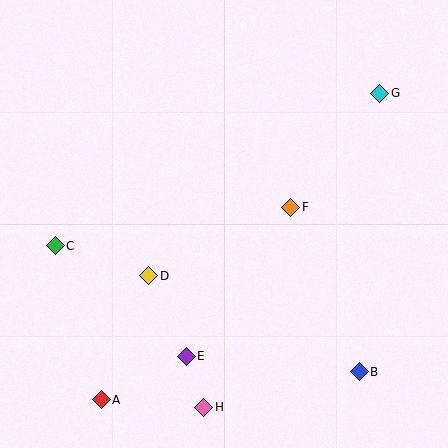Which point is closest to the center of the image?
Point F at (291, 207) is closest to the center.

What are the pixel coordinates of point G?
Point G is at (380, 93).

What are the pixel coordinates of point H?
Point H is at (204, 407).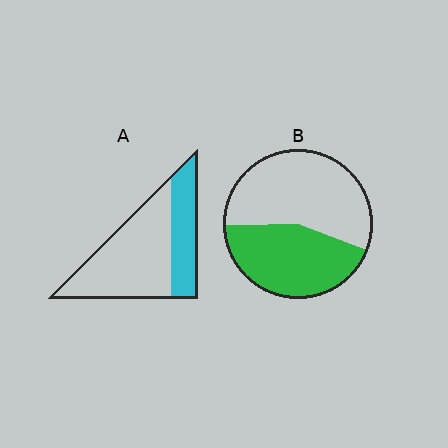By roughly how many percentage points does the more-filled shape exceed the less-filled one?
By roughly 10 percentage points (B over A).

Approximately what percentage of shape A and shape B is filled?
A is approximately 35% and B is approximately 45%.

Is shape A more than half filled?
No.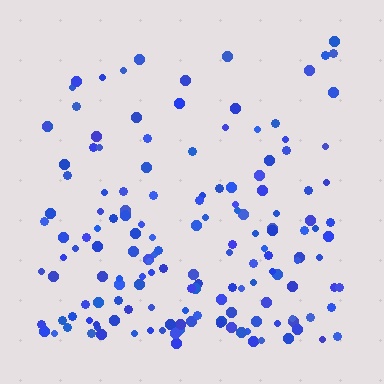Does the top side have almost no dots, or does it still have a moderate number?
Still a moderate number, just noticeably fewer than the bottom.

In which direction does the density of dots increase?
From top to bottom, with the bottom side densest.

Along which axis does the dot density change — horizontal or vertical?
Vertical.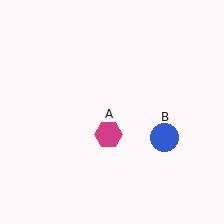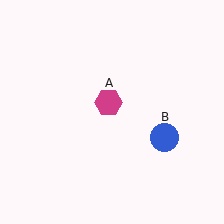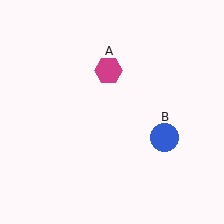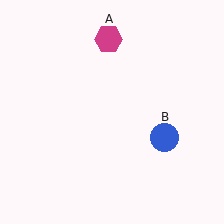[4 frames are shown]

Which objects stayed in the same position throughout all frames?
Blue circle (object B) remained stationary.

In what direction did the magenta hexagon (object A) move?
The magenta hexagon (object A) moved up.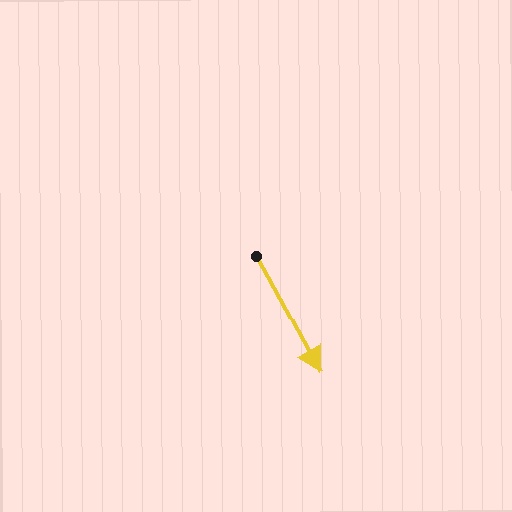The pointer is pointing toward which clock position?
Roughly 5 o'clock.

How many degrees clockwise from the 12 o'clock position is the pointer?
Approximately 151 degrees.